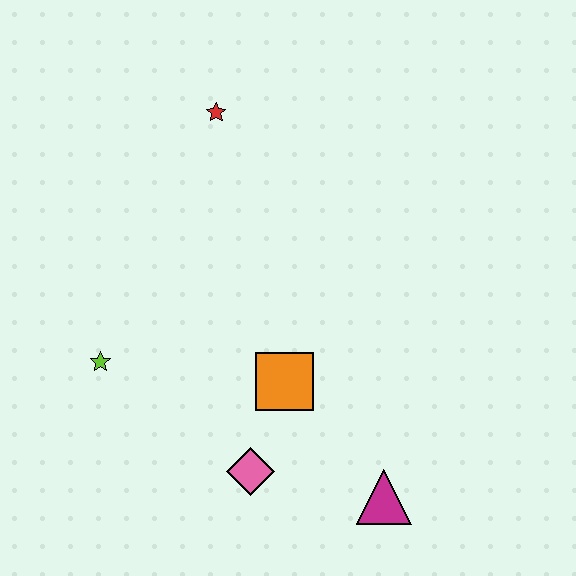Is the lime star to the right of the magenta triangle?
No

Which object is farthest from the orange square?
The red star is farthest from the orange square.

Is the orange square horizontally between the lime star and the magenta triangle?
Yes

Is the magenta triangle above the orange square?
No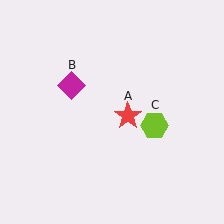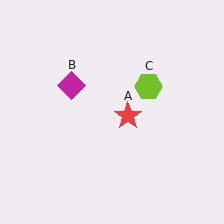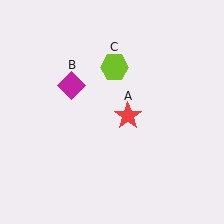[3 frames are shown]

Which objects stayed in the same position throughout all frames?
Red star (object A) and magenta diamond (object B) remained stationary.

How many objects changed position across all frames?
1 object changed position: lime hexagon (object C).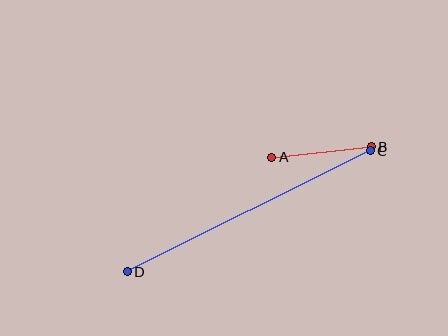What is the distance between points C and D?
The distance is approximately 271 pixels.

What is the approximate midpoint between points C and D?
The midpoint is at approximately (249, 211) pixels.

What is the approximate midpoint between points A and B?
The midpoint is at approximately (321, 152) pixels.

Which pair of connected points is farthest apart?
Points C and D are farthest apart.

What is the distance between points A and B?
The distance is approximately 100 pixels.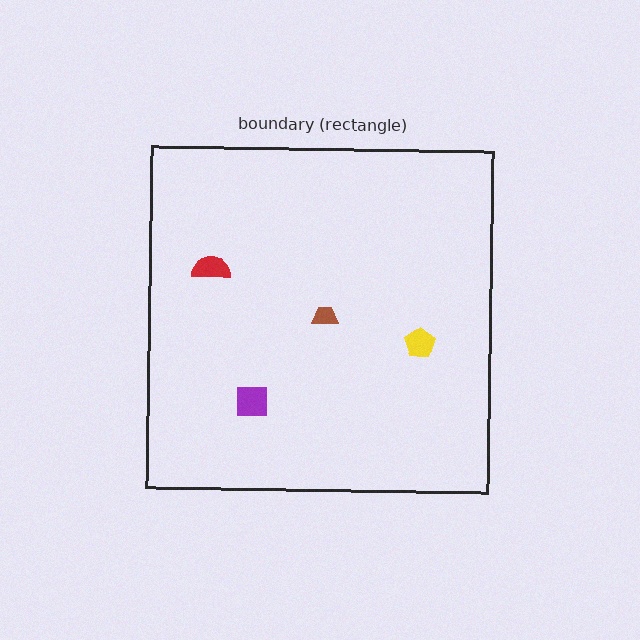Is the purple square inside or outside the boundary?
Inside.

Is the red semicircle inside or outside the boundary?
Inside.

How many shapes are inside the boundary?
4 inside, 0 outside.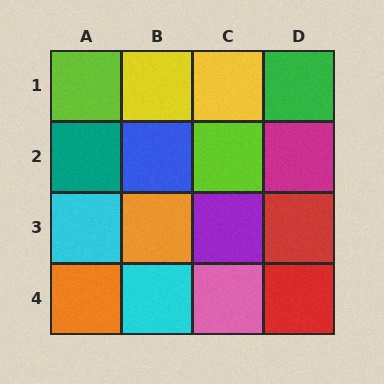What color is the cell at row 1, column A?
Lime.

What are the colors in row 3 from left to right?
Cyan, orange, purple, red.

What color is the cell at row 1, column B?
Yellow.